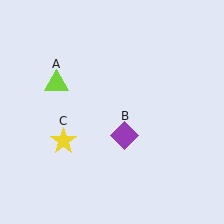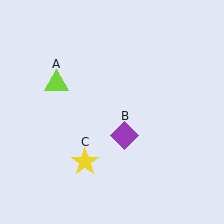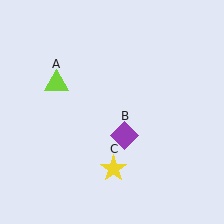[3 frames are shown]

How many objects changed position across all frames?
1 object changed position: yellow star (object C).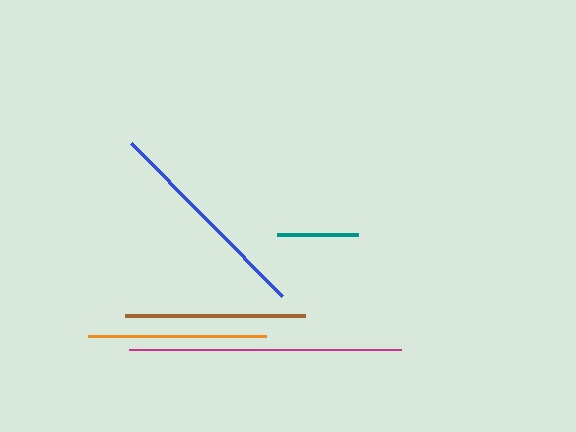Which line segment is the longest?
The magenta line is the longest at approximately 272 pixels.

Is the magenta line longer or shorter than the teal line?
The magenta line is longer than the teal line.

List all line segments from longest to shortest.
From longest to shortest: magenta, blue, brown, orange, teal.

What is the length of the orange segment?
The orange segment is approximately 177 pixels long.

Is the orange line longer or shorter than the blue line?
The blue line is longer than the orange line.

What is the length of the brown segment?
The brown segment is approximately 180 pixels long.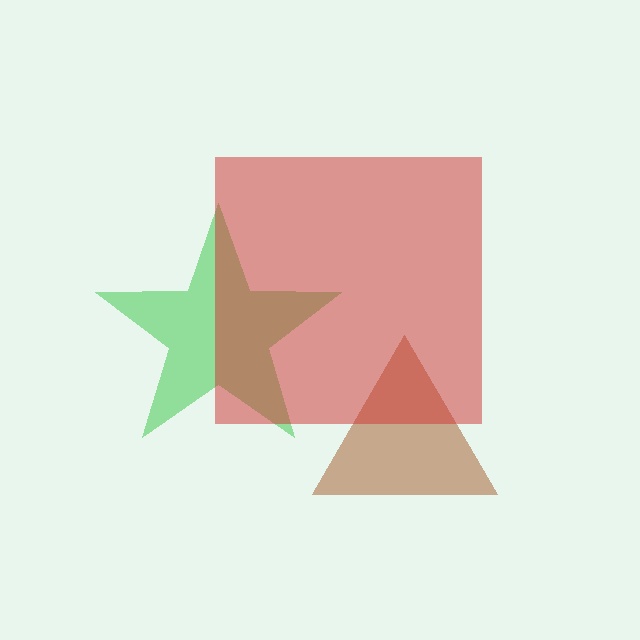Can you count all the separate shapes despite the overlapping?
Yes, there are 3 separate shapes.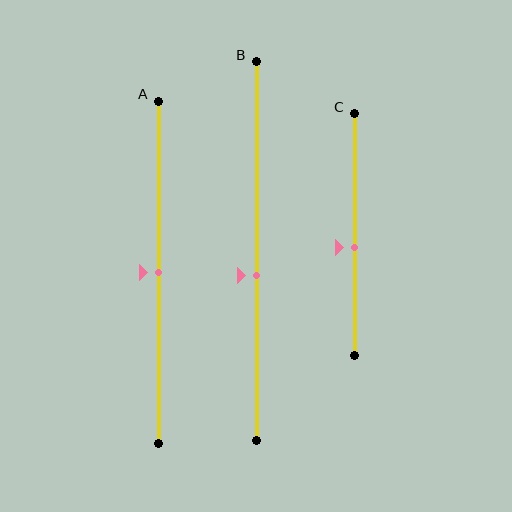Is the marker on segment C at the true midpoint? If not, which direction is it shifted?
No, the marker on segment C is shifted downward by about 5% of the segment length.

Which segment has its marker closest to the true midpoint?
Segment A has its marker closest to the true midpoint.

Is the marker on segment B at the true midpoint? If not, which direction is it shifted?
No, the marker on segment B is shifted downward by about 6% of the segment length.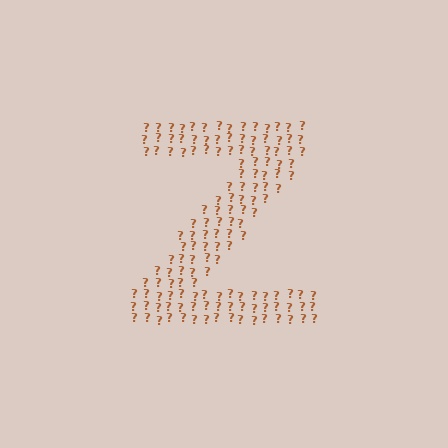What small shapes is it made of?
It is made of small question marks.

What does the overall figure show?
The overall figure shows the letter Z.